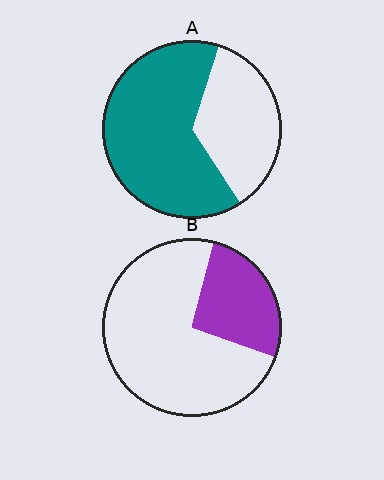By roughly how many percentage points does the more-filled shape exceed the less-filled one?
By roughly 40 percentage points (A over B).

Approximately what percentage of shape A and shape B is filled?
A is approximately 65% and B is approximately 25%.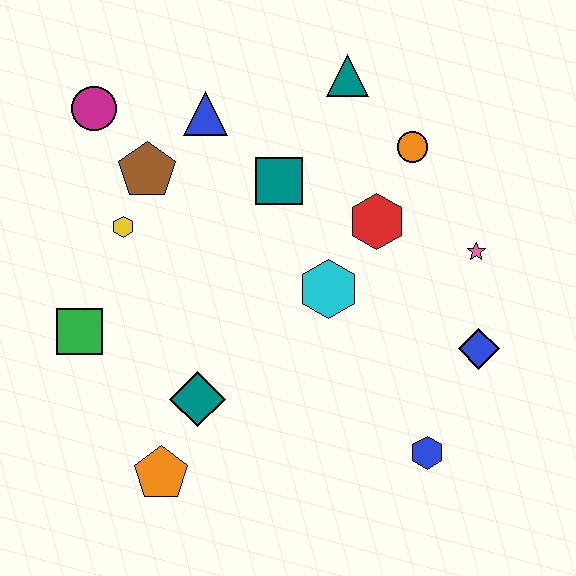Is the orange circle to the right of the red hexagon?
Yes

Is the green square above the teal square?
No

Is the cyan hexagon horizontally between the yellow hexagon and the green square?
No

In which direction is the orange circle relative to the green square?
The orange circle is to the right of the green square.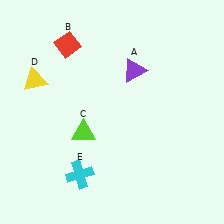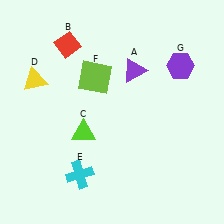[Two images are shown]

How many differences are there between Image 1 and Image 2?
There are 2 differences between the two images.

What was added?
A lime square (F), a purple hexagon (G) were added in Image 2.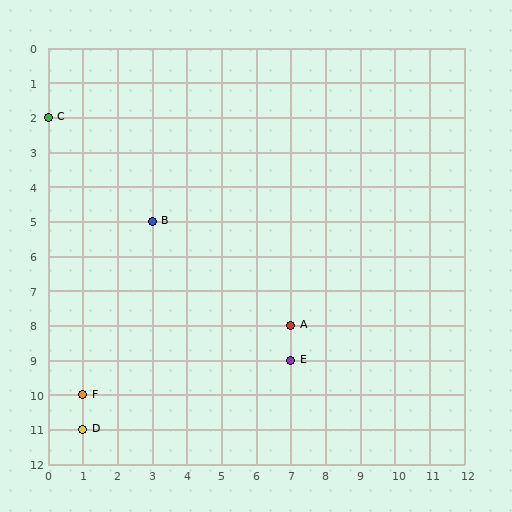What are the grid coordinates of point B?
Point B is at grid coordinates (3, 5).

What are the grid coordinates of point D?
Point D is at grid coordinates (1, 11).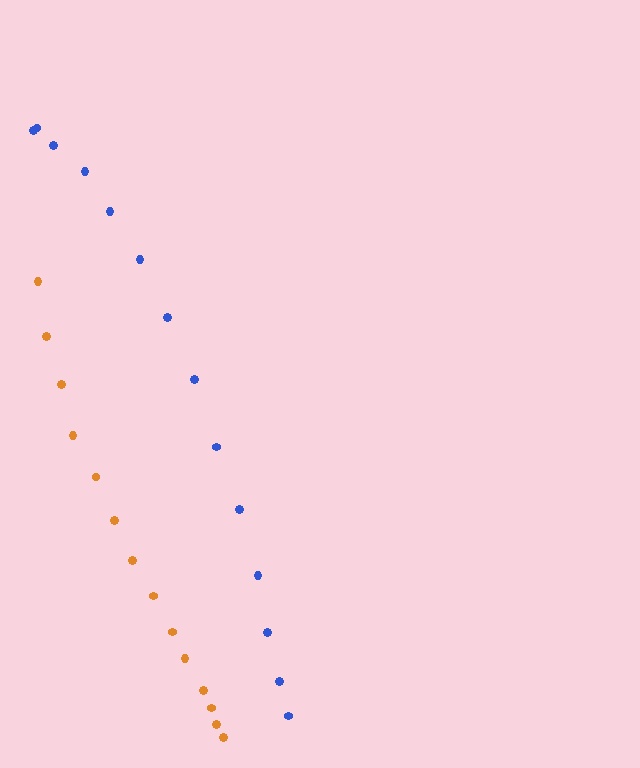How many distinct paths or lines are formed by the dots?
There are 2 distinct paths.